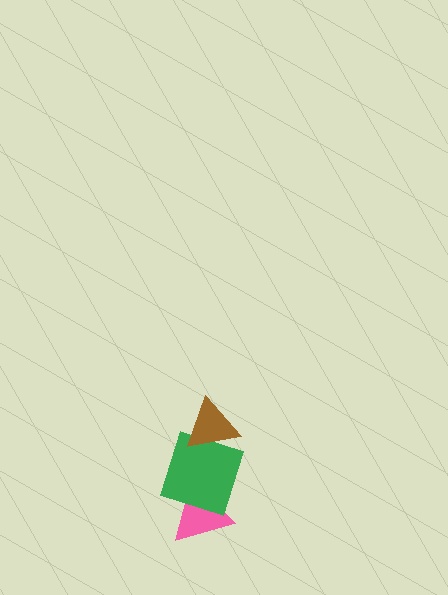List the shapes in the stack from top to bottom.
From top to bottom: the brown triangle, the green square, the pink triangle.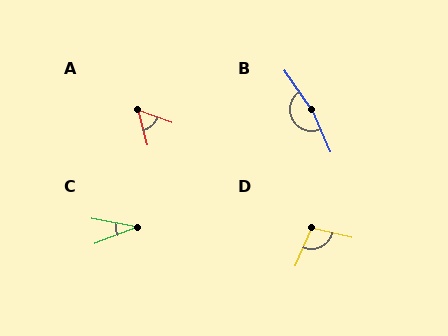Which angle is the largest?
B, at approximately 169 degrees.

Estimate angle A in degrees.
Approximately 55 degrees.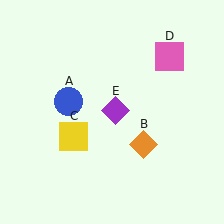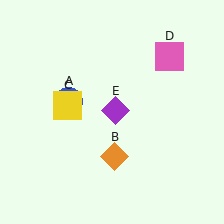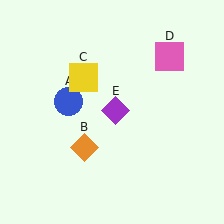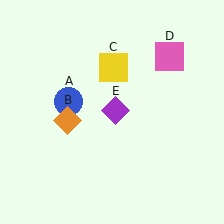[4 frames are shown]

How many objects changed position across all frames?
2 objects changed position: orange diamond (object B), yellow square (object C).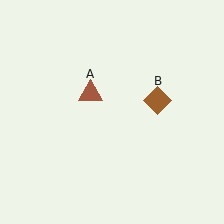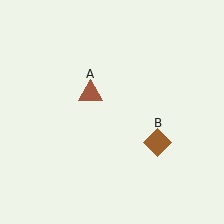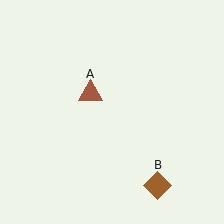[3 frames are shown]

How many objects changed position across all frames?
1 object changed position: brown diamond (object B).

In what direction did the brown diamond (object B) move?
The brown diamond (object B) moved down.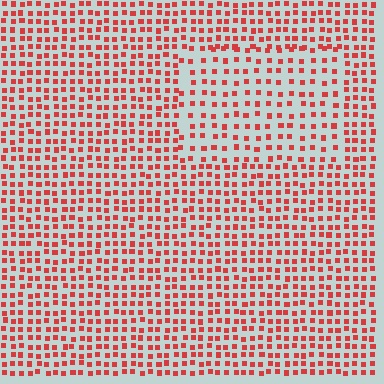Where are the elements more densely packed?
The elements are more densely packed outside the rectangle boundary.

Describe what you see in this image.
The image contains small red elements arranged at two different densities. A rectangle-shaped region is visible where the elements are less densely packed than the surrounding area.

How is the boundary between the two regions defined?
The boundary is defined by a change in element density (approximately 1.6x ratio). All elements are the same color, size, and shape.